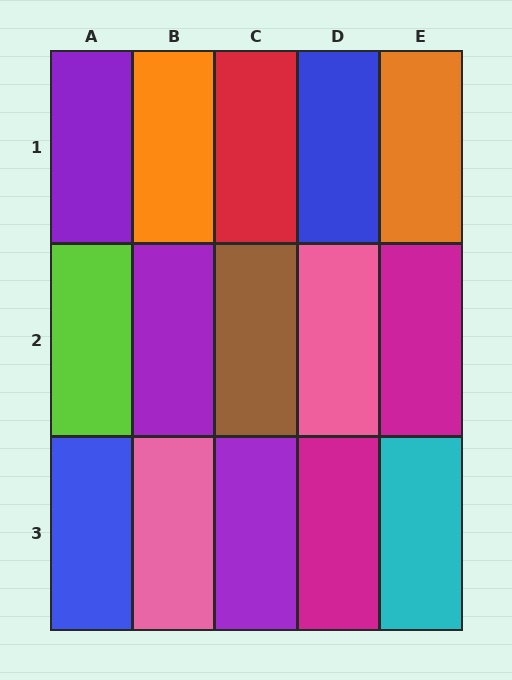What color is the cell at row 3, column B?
Pink.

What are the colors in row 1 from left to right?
Purple, orange, red, blue, orange.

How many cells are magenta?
2 cells are magenta.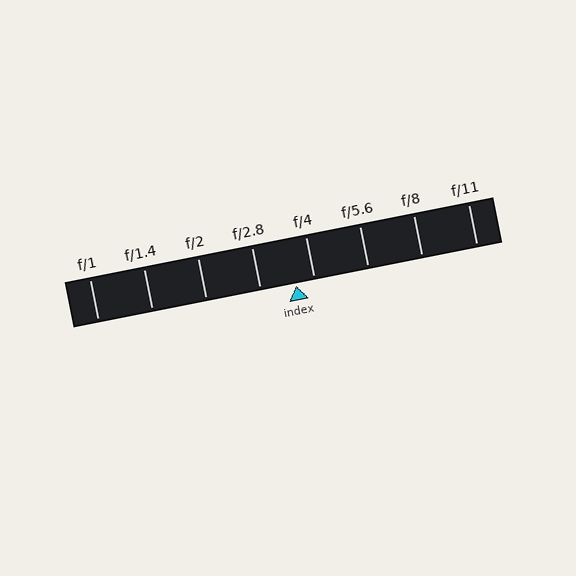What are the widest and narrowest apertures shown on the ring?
The widest aperture shown is f/1 and the narrowest is f/11.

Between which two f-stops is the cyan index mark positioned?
The index mark is between f/2.8 and f/4.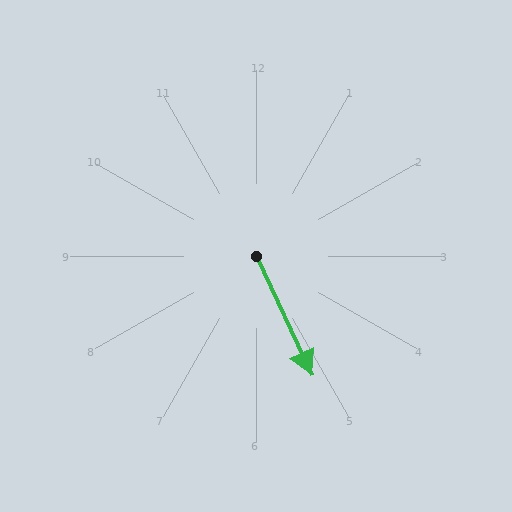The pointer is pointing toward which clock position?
Roughly 5 o'clock.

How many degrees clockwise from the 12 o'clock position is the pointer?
Approximately 155 degrees.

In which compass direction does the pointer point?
Southeast.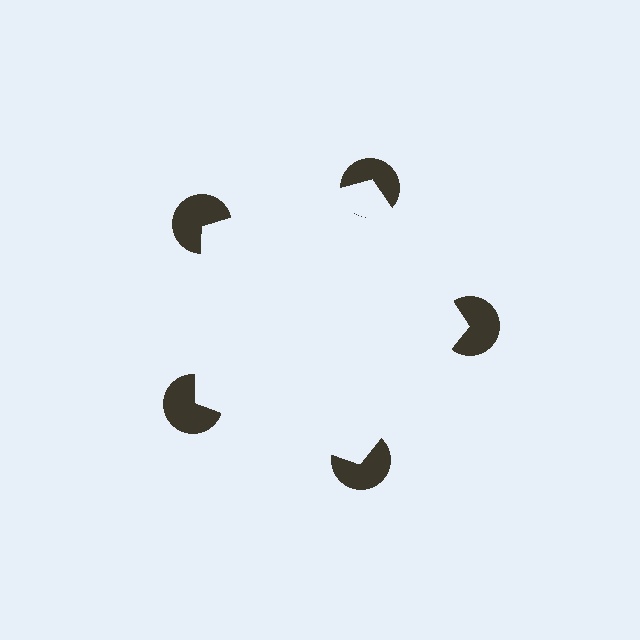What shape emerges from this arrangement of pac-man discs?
An illusory pentagon — its edges are inferred from the aligned wedge cuts in the pac-man discs, not physically drawn.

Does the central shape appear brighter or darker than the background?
It typically appears slightly brighter than the background, even though no actual brightness change is drawn.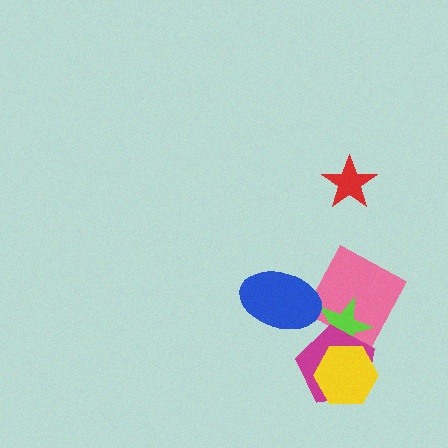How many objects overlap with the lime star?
3 objects overlap with the lime star.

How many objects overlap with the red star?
0 objects overlap with the red star.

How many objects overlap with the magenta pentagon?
2 objects overlap with the magenta pentagon.